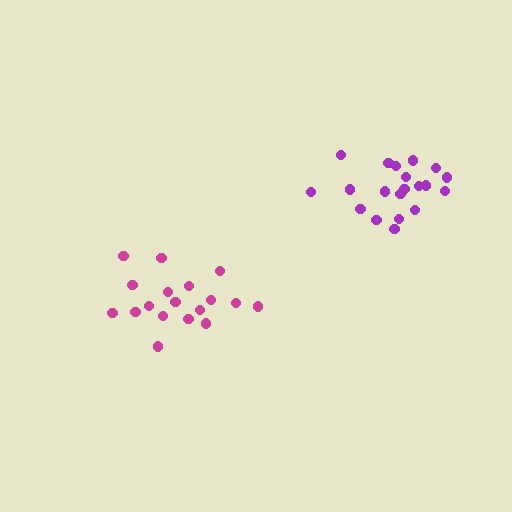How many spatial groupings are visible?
There are 2 spatial groupings.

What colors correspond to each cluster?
The clusters are colored: purple, magenta.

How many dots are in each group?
Group 1: 20 dots, Group 2: 18 dots (38 total).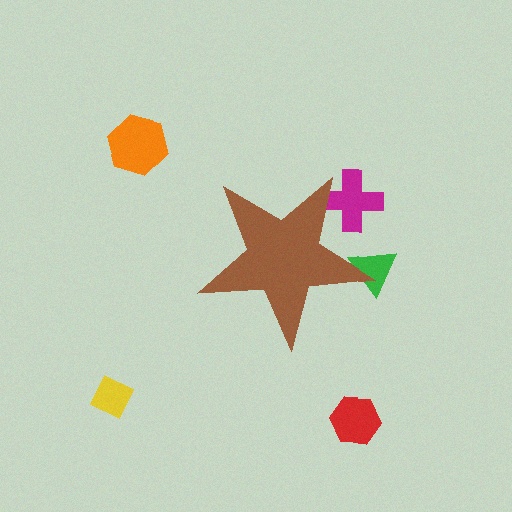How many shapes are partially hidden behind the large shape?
2 shapes are partially hidden.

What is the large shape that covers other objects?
A brown star.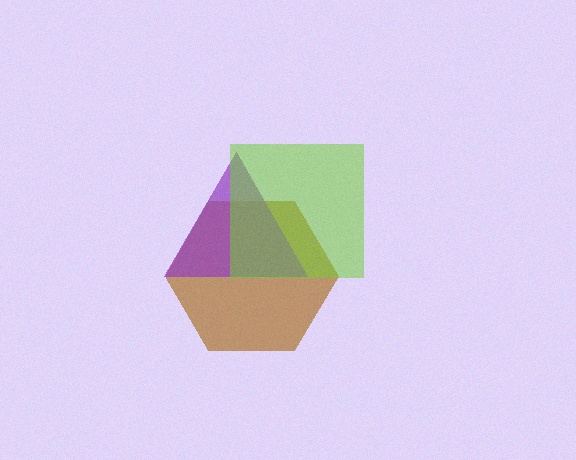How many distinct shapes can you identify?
There are 3 distinct shapes: a brown hexagon, a purple triangle, a lime square.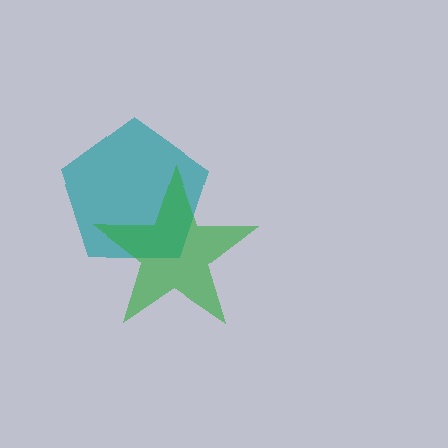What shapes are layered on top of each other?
The layered shapes are: a teal pentagon, a green star.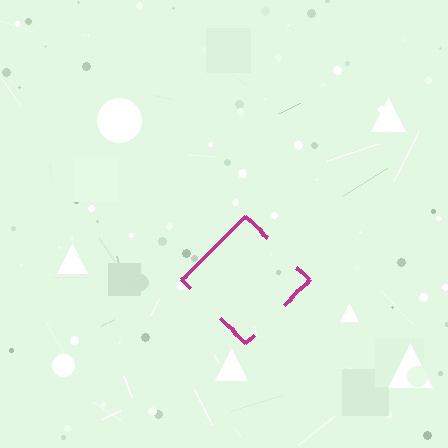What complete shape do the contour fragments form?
The contour fragments form a diamond.